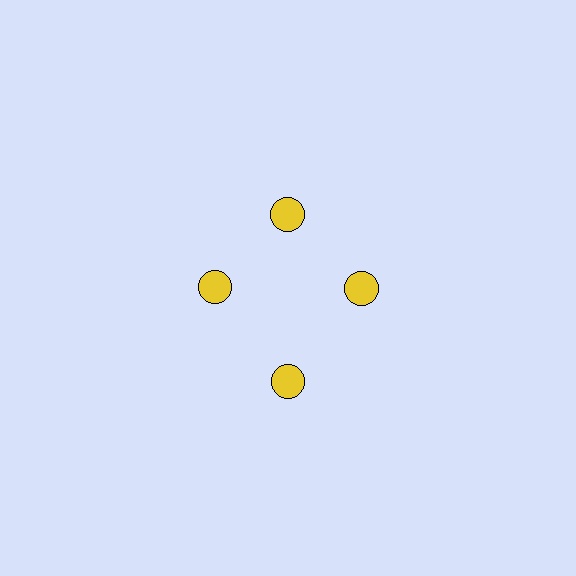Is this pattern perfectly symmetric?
No. The 4 yellow circles are arranged in a ring, but one element near the 6 o'clock position is pushed outward from the center, breaking the 4-fold rotational symmetry.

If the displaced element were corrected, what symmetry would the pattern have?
It would have 4-fold rotational symmetry — the pattern would map onto itself every 90 degrees.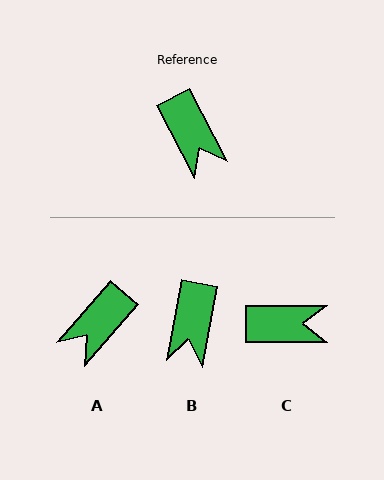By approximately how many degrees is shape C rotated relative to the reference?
Approximately 63 degrees counter-clockwise.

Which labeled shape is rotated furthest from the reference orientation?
A, about 69 degrees away.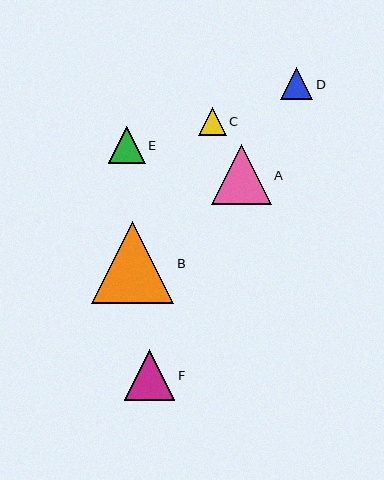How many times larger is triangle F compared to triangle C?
Triangle F is approximately 1.8 times the size of triangle C.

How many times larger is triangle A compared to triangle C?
Triangle A is approximately 2.2 times the size of triangle C.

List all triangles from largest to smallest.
From largest to smallest: B, A, F, E, D, C.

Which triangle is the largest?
Triangle B is the largest with a size of approximately 82 pixels.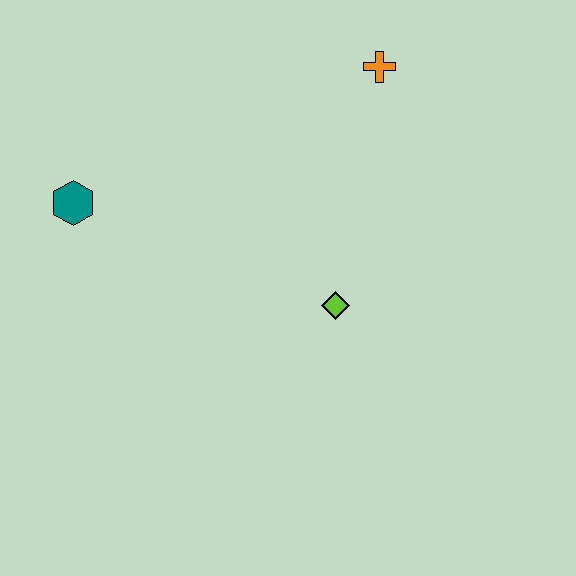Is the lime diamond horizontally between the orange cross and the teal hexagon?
Yes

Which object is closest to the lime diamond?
The orange cross is closest to the lime diamond.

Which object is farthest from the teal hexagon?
The orange cross is farthest from the teal hexagon.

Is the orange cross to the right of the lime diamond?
Yes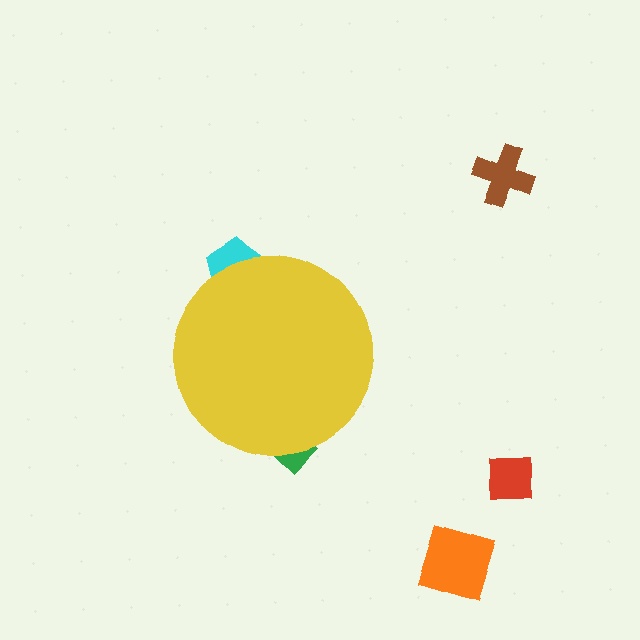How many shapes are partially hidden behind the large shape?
2 shapes are partially hidden.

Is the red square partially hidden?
No, the red square is fully visible.